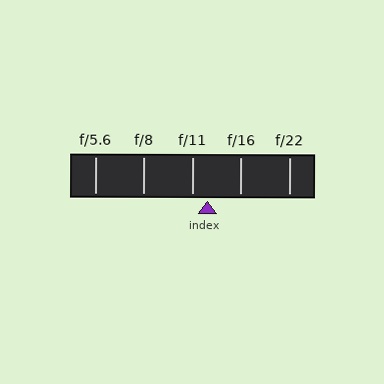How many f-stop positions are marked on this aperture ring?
There are 5 f-stop positions marked.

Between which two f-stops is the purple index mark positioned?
The index mark is between f/11 and f/16.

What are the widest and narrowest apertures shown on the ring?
The widest aperture shown is f/5.6 and the narrowest is f/22.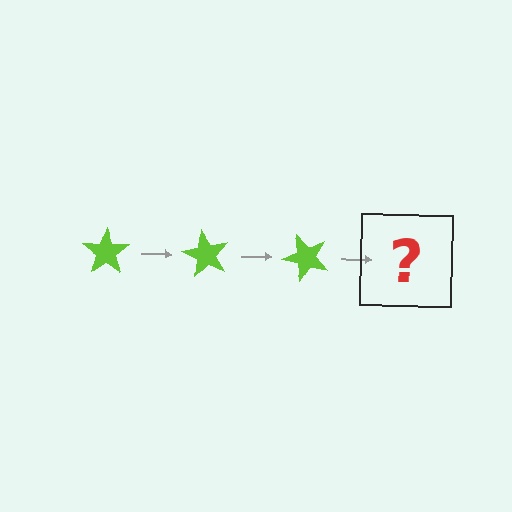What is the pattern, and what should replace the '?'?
The pattern is that the star rotates 60 degrees each step. The '?' should be a lime star rotated 180 degrees.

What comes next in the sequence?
The next element should be a lime star rotated 180 degrees.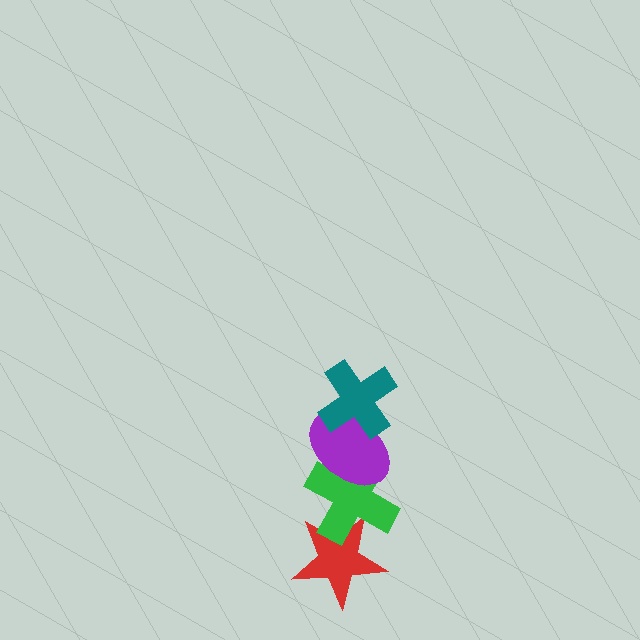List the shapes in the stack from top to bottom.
From top to bottom: the teal cross, the purple ellipse, the green cross, the red star.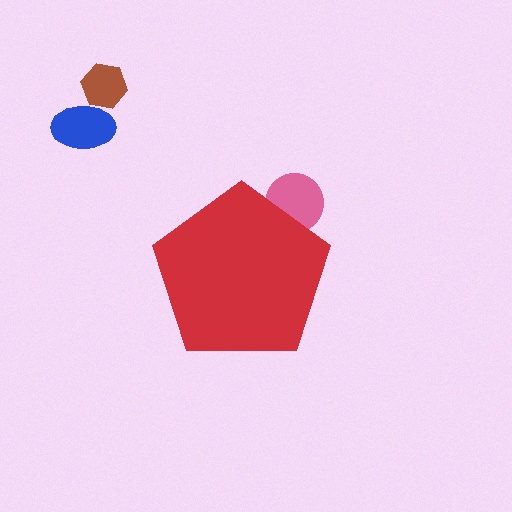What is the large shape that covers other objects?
A red pentagon.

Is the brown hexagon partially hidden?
No, the brown hexagon is fully visible.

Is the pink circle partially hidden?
Yes, the pink circle is partially hidden behind the red pentagon.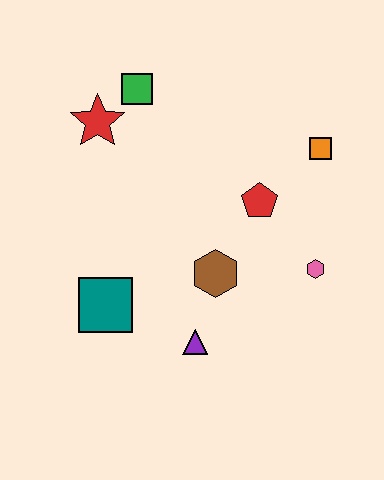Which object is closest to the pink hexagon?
The red pentagon is closest to the pink hexagon.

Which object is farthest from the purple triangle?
The green square is farthest from the purple triangle.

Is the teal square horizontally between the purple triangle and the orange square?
No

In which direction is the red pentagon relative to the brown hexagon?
The red pentagon is above the brown hexagon.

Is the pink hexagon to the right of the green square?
Yes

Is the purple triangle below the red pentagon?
Yes